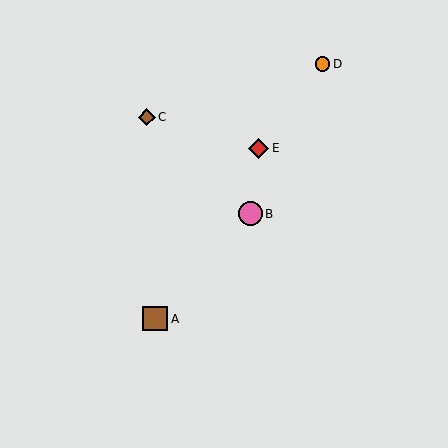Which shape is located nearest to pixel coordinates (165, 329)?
The brown square (labeled A) at (155, 319) is nearest to that location.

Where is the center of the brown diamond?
The center of the brown diamond is at (147, 117).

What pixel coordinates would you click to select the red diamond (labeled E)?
Click at (259, 148) to select the red diamond E.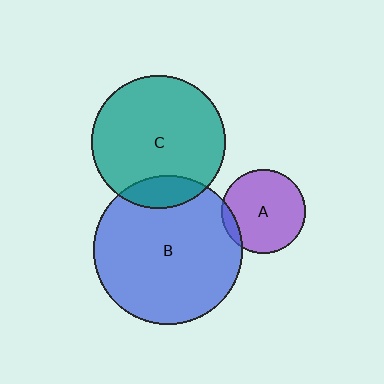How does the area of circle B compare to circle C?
Approximately 1.3 times.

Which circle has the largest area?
Circle B (blue).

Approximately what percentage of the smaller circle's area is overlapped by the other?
Approximately 15%.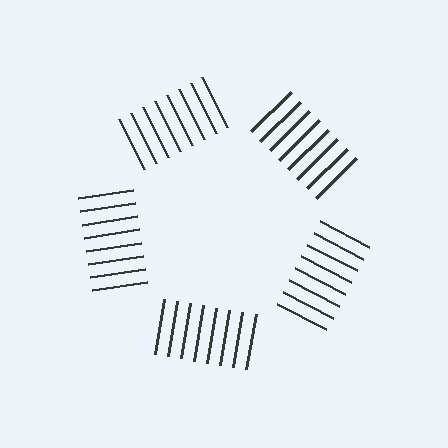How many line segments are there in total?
40 — 8 along each of the 5 edges.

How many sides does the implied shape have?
5 sides — the line-ends trace a pentagon.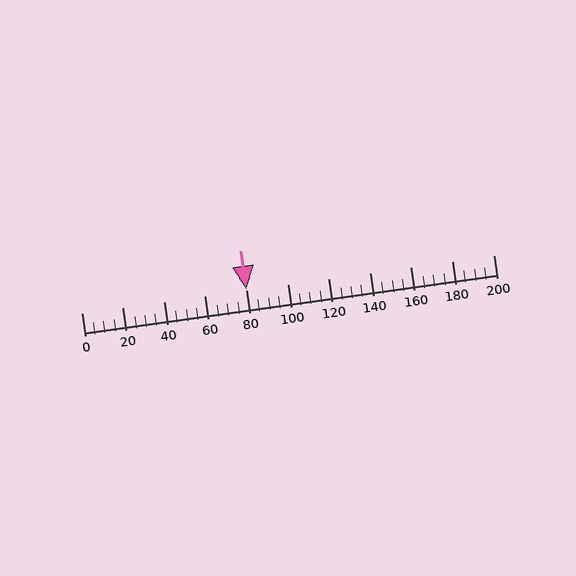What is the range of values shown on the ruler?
The ruler shows values from 0 to 200.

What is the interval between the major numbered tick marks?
The major tick marks are spaced 20 units apart.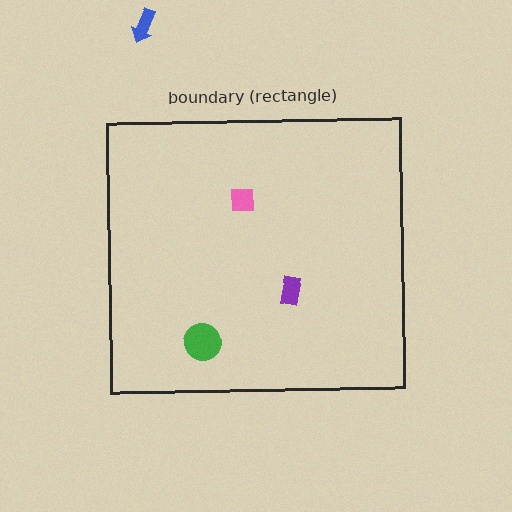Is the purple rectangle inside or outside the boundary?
Inside.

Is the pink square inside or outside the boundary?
Inside.